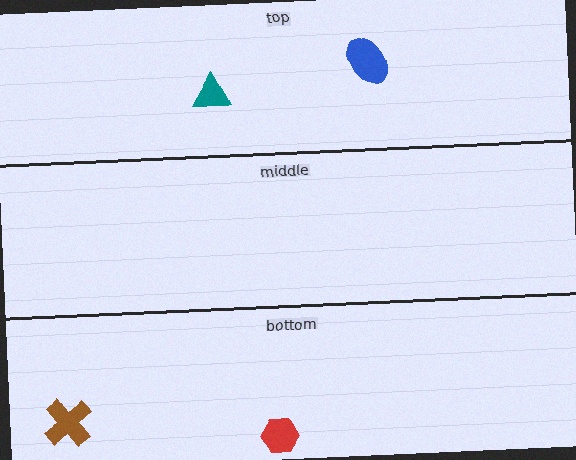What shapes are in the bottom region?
The red hexagon, the brown cross.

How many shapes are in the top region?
2.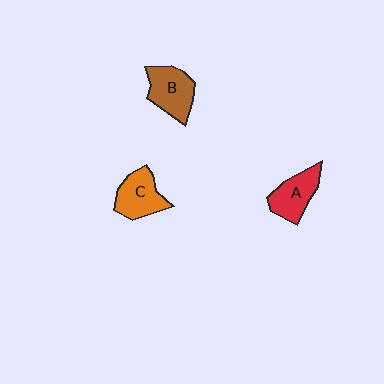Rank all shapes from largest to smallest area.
From largest to smallest: B (brown), C (orange), A (red).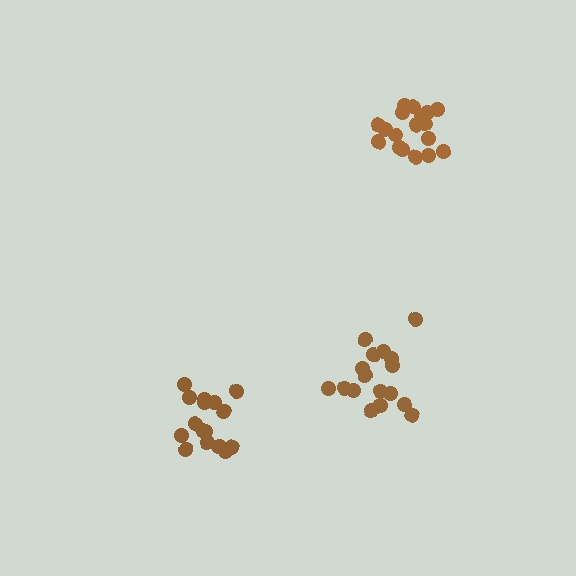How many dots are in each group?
Group 1: 17 dots, Group 2: 18 dots, Group 3: 16 dots (51 total).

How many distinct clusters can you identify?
There are 3 distinct clusters.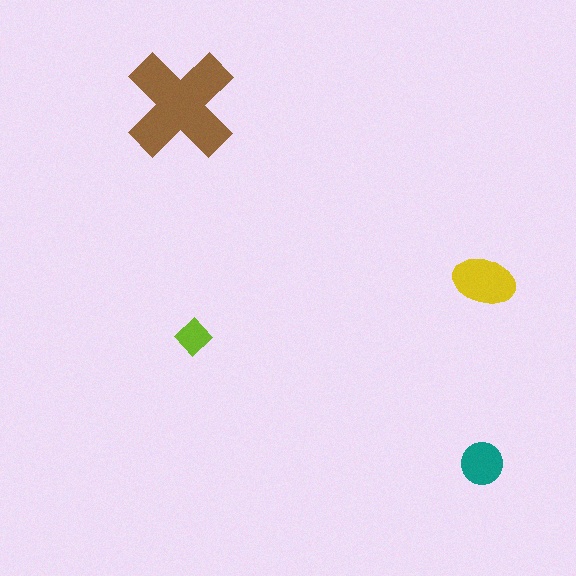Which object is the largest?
The brown cross.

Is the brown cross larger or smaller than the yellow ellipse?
Larger.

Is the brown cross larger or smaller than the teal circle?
Larger.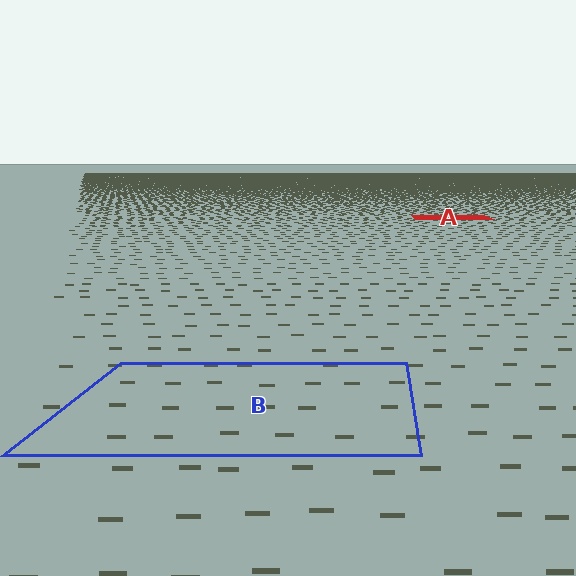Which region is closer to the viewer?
Region B is closer. The texture elements there are larger and more spread out.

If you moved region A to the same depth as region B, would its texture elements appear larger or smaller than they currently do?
They would appear larger. At a closer depth, the same texture elements are projected at a bigger on-screen size.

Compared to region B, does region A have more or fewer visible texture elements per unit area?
Region A has more texture elements per unit area — they are packed more densely because it is farther away.